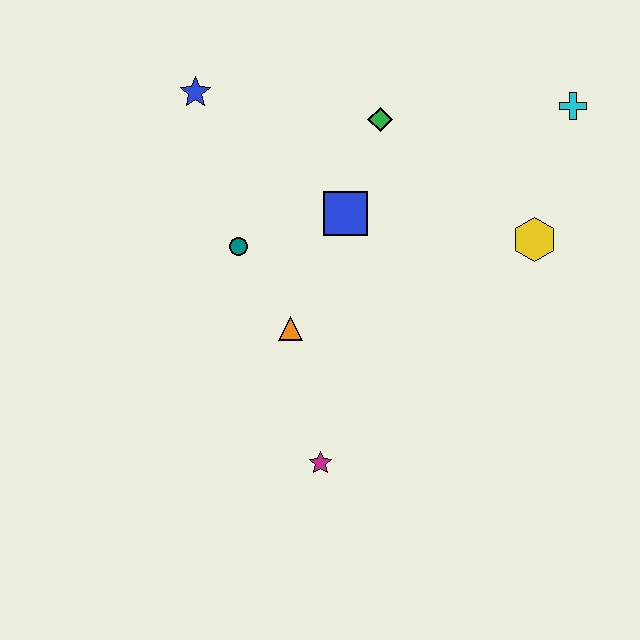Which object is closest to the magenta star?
The orange triangle is closest to the magenta star.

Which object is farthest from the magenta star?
The cyan cross is farthest from the magenta star.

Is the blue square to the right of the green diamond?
No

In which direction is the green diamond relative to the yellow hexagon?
The green diamond is to the left of the yellow hexagon.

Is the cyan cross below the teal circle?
No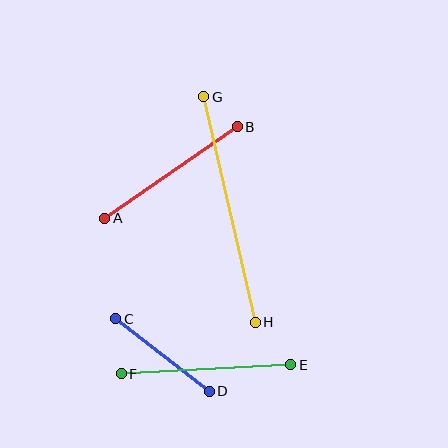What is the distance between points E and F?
The distance is approximately 170 pixels.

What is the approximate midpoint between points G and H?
The midpoint is at approximately (230, 210) pixels.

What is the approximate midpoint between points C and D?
The midpoint is at approximately (162, 355) pixels.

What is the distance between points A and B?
The distance is approximately 161 pixels.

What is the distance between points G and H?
The distance is approximately 231 pixels.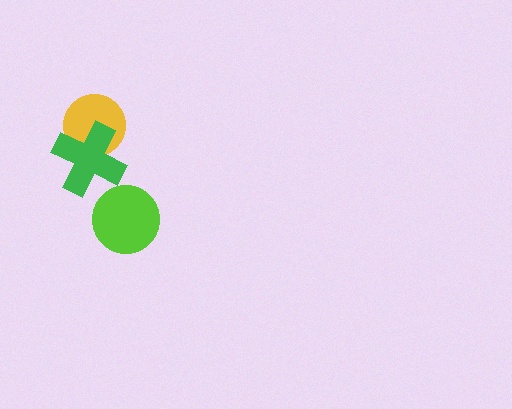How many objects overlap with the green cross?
1 object overlaps with the green cross.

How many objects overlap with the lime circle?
0 objects overlap with the lime circle.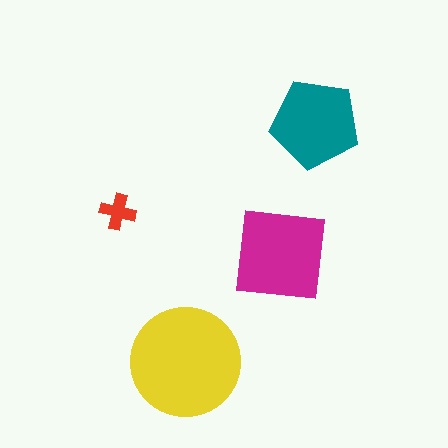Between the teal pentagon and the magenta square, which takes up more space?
The magenta square.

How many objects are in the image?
There are 4 objects in the image.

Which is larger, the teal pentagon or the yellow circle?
The yellow circle.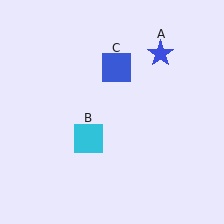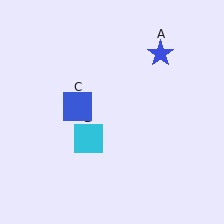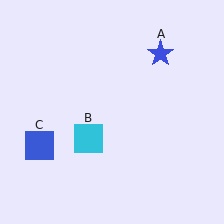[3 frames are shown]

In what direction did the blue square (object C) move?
The blue square (object C) moved down and to the left.